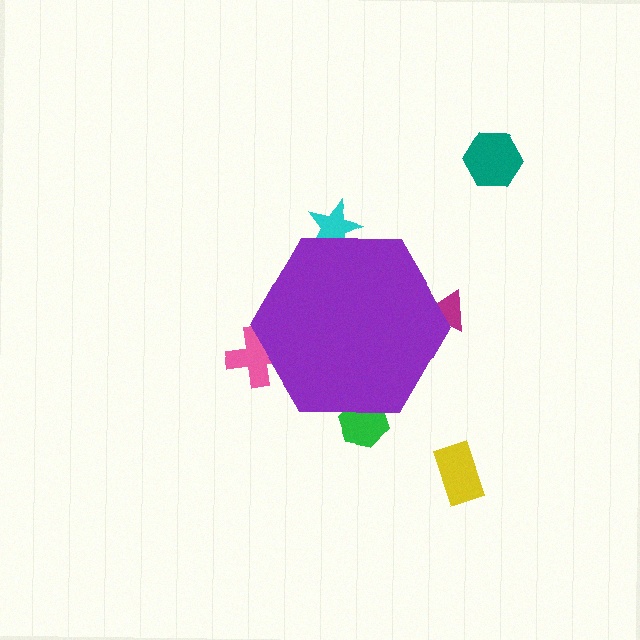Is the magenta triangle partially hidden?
Yes, the magenta triangle is partially hidden behind the purple hexagon.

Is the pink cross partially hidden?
Yes, the pink cross is partially hidden behind the purple hexagon.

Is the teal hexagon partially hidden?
No, the teal hexagon is fully visible.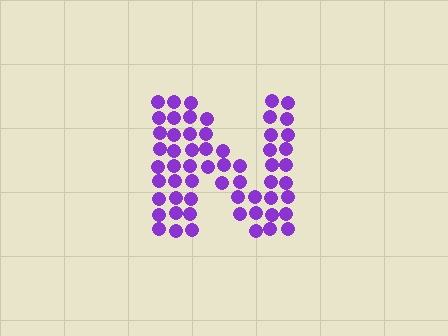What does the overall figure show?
The overall figure shows the letter N.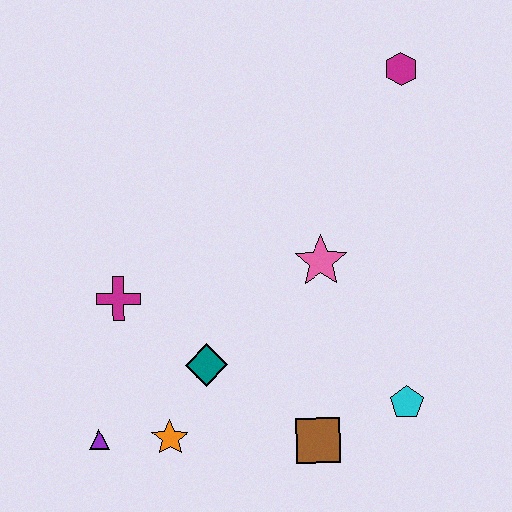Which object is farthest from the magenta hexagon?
The purple triangle is farthest from the magenta hexagon.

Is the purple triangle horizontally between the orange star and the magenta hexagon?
No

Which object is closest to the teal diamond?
The orange star is closest to the teal diamond.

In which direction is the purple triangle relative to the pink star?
The purple triangle is to the left of the pink star.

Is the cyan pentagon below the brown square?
No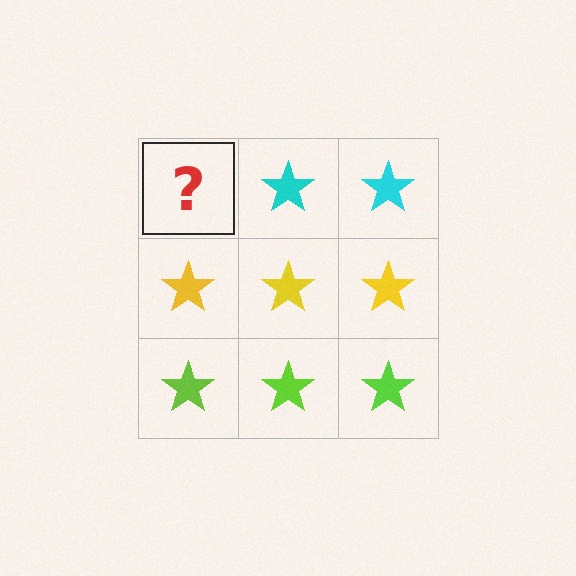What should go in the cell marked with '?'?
The missing cell should contain a cyan star.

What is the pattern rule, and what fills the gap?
The rule is that each row has a consistent color. The gap should be filled with a cyan star.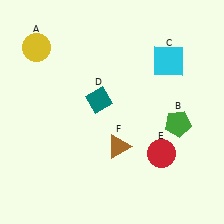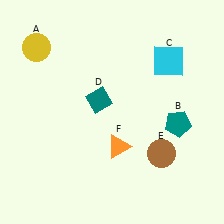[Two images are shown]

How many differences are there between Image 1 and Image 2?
There are 3 differences between the two images.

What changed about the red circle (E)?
In Image 1, E is red. In Image 2, it changed to brown.